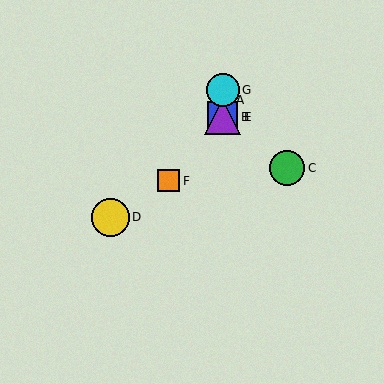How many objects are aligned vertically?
4 objects (A, B, E, G) are aligned vertically.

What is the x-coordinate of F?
Object F is at x≈169.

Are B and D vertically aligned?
No, B is at x≈223 and D is at x≈110.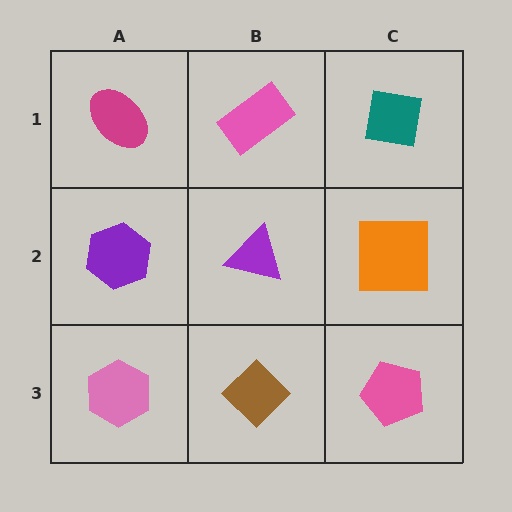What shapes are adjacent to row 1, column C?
An orange square (row 2, column C), a pink rectangle (row 1, column B).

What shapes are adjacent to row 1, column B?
A purple triangle (row 2, column B), a magenta ellipse (row 1, column A), a teal square (row 1, column C).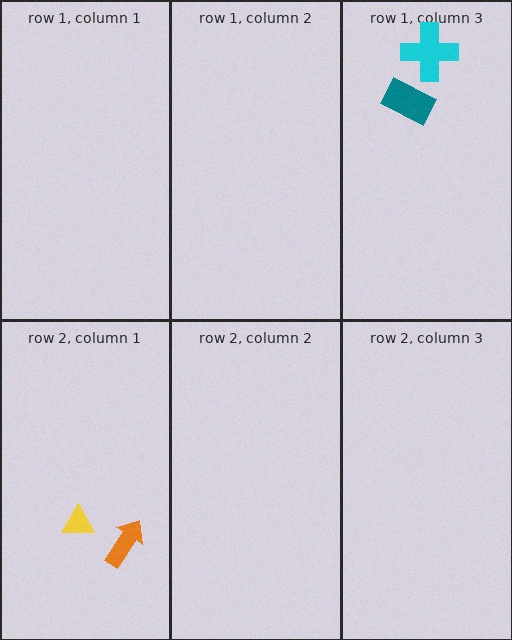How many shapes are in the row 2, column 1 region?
2.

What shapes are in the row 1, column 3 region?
The teal rectangle, the cyan cross.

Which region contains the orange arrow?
The row 2, column 1 region.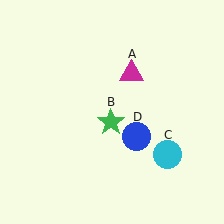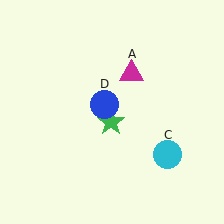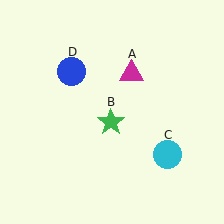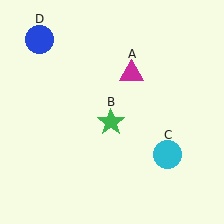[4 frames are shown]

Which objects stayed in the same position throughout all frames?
Magenta triangle (object A) and green star (object B) and cyan circle (object C) remained stationary.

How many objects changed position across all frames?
1 object changed position: blue circle (object D).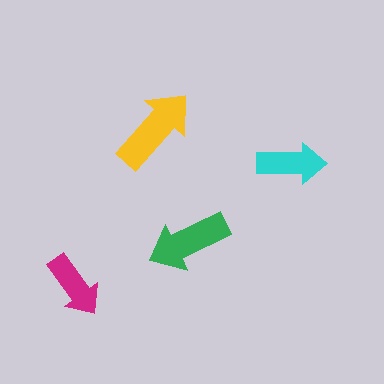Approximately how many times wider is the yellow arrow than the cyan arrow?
About 1.5 times wider.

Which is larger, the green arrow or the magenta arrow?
The green one.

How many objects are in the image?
There are 4 objects in the image.